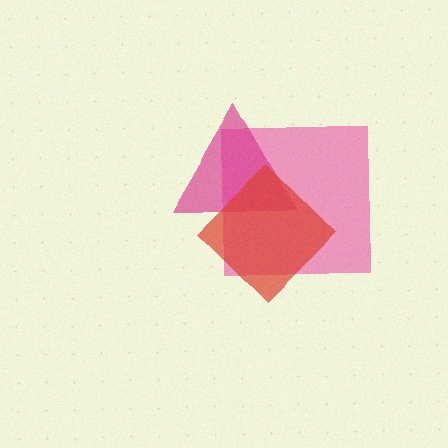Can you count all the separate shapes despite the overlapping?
Yes, there are 3 separate shapes.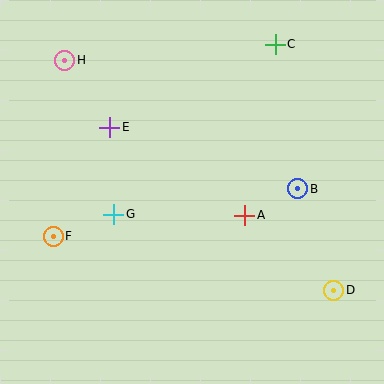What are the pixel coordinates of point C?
Point C is at (275, 44).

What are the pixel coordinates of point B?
Point B is at (298, 189).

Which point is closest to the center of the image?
Point A at (245, 215) is closest to the center.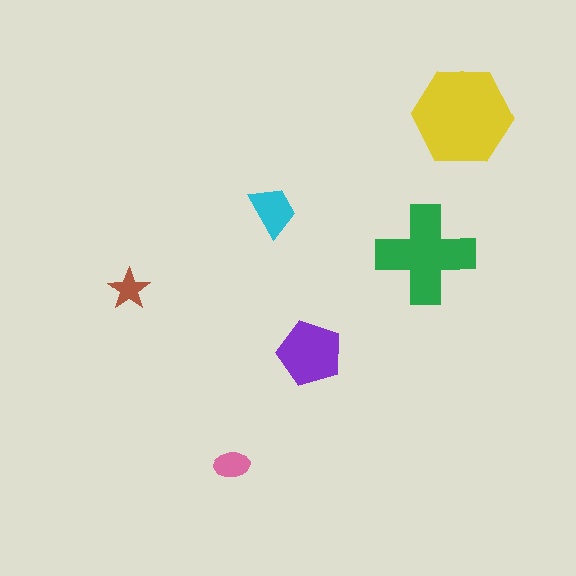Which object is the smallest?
The brown star.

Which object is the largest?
The yellow hexagon.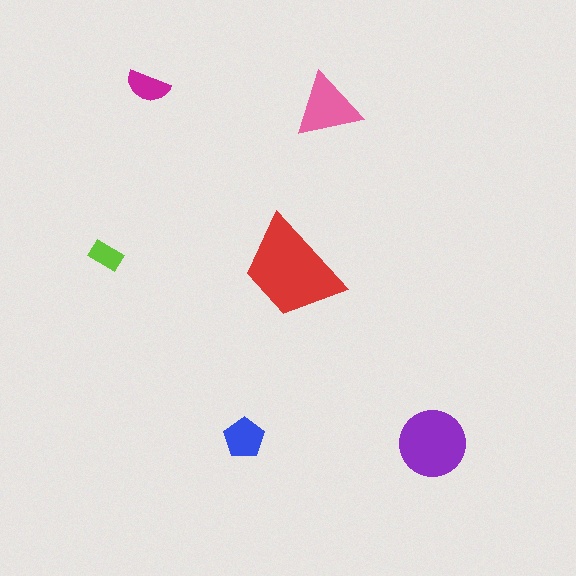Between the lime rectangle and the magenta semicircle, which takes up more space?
The magenta semicircle.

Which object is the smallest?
The lime rectangle.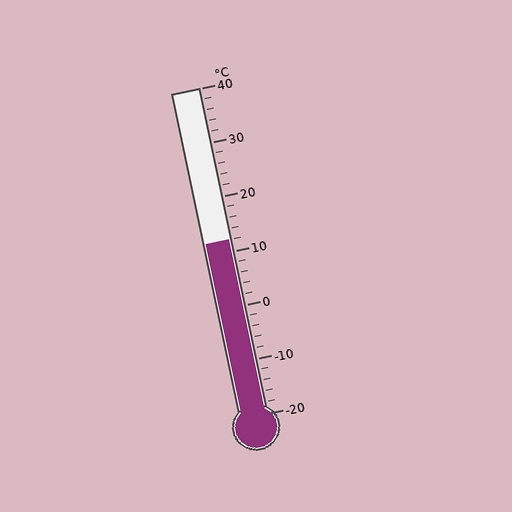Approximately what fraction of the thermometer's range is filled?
The thermometer is filled to approximately 55% of its range.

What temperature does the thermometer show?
The thermometer shows approximately 12°C.